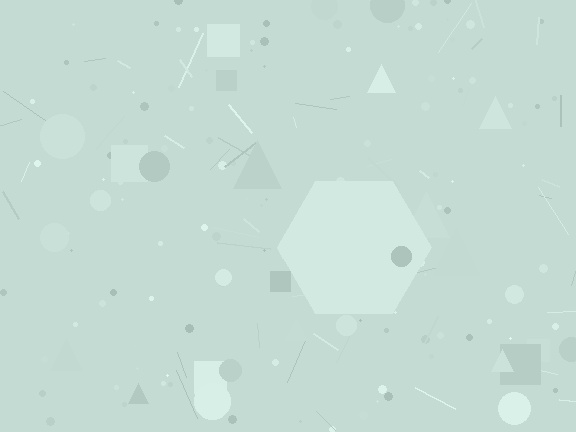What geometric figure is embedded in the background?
A hexagon is embedded in the background.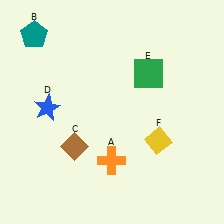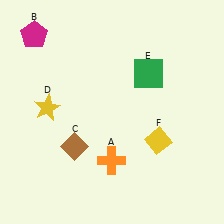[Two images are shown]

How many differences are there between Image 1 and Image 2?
There are 2 differences between the two images.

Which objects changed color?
B changed from teal to magenta. D changed from blue to yellow.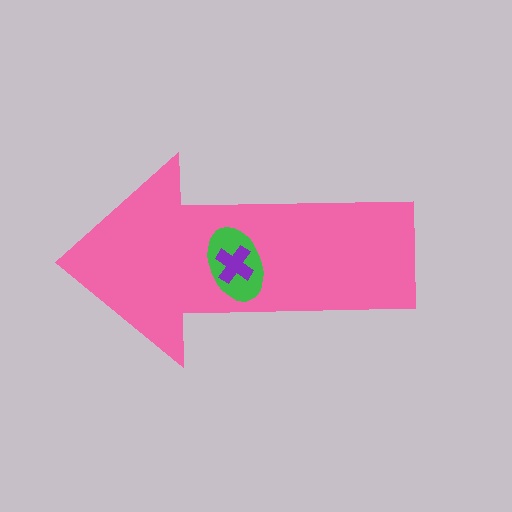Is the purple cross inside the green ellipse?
Yes.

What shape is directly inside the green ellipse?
The purple cross.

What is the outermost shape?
The pink arrow.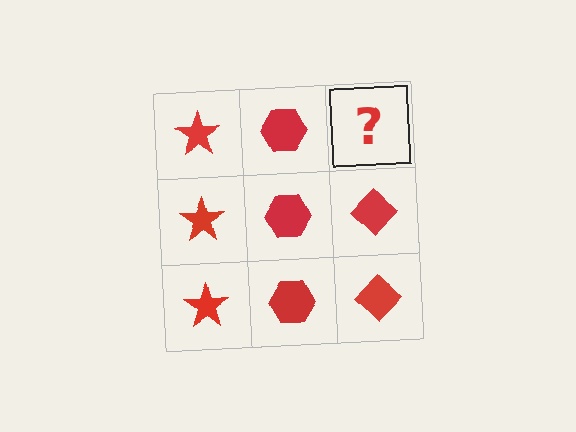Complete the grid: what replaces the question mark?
The question mark should be replaced with a red diamond.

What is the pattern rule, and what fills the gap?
The rule is that each column has a consistent shape. The gap should be filled with a red diamond.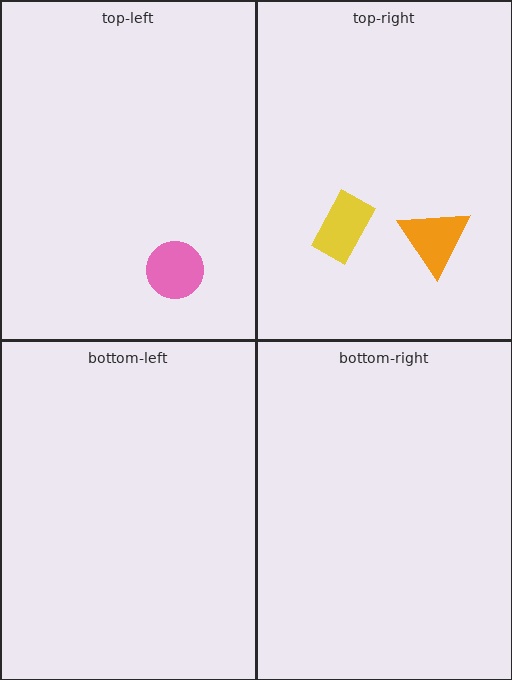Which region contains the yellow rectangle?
The top-right region.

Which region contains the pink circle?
The top-left region.